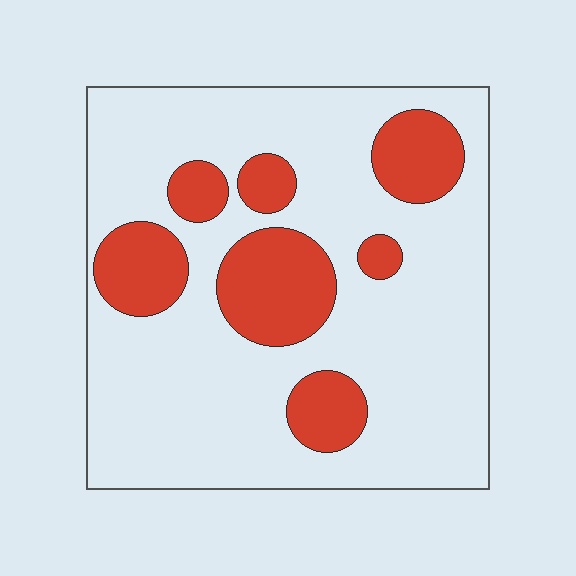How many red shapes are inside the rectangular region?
7.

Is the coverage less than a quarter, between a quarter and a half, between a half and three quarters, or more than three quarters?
Less than a quarter.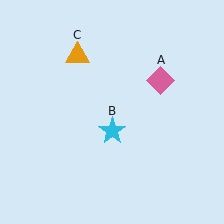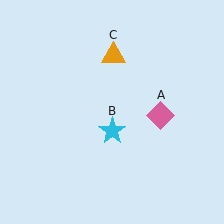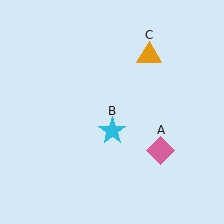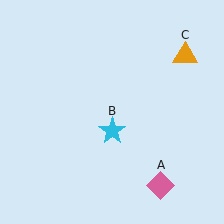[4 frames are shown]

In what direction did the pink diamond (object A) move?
The pink diamond (object A) moved down.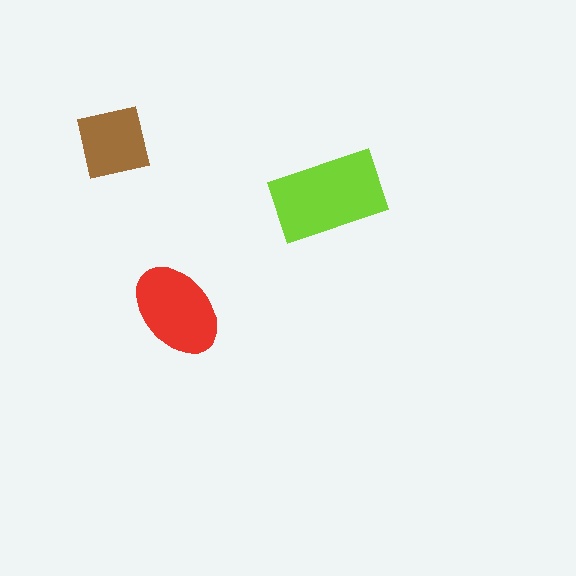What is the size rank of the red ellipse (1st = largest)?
2nd.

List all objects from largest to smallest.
The lime rectangle, the red ellipse, the brown square.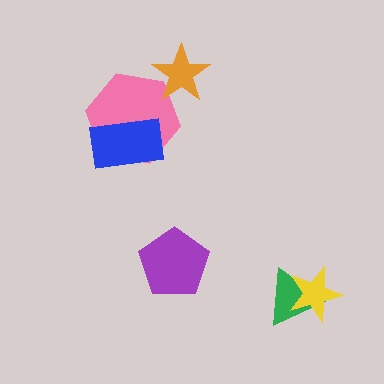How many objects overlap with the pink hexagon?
2 objects overlap with the pink hexagon.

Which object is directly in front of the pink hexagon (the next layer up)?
The blue rectangle is directly in front of the pink hexagon.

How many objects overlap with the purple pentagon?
0 objects overlap with the purple pentagon.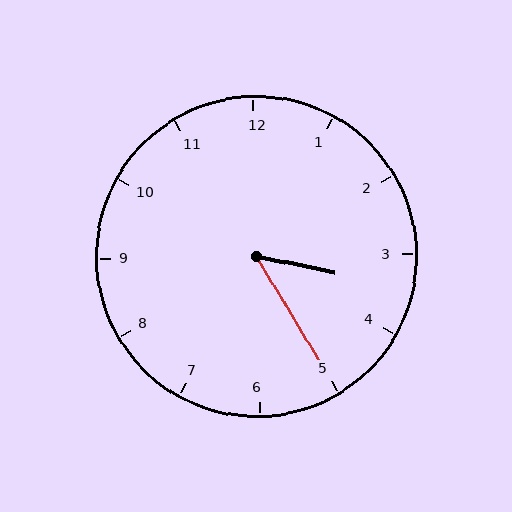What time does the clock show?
3:25.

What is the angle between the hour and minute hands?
Approximately 48 degrees.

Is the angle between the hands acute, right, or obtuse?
It is acute.